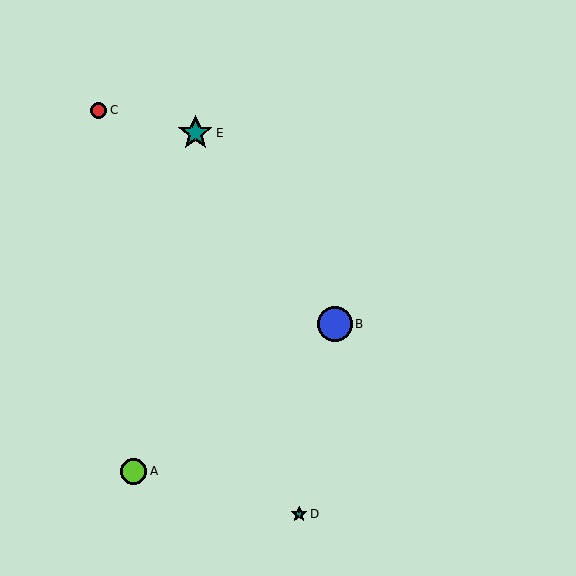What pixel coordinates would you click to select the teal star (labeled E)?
Click at (195, 133) to select the teal star E.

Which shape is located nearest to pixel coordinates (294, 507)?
The teal star (labeled D) at (299, 514) is nearest to that location.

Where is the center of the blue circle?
The center of the blue circle is at (335, 324).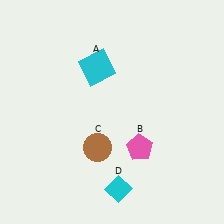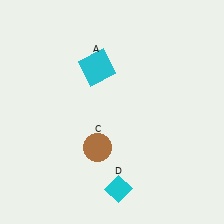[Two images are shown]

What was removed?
The pink pentagon (B) was removed in Image 2.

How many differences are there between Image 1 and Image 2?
There is 1 difference between the two images.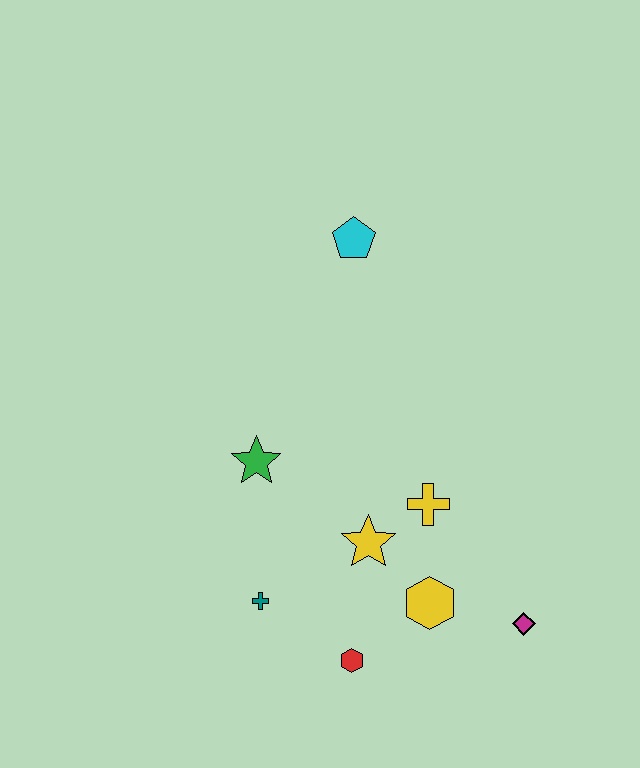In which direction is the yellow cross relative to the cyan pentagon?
The yellow cross is below the cyan pentagon.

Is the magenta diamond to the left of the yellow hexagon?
No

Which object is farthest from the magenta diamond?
The cyan pentagon is farthest from the magenta diamond.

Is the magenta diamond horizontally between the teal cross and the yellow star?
No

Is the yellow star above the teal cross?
Yes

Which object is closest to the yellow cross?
The yellow star is closest to the yellow cross.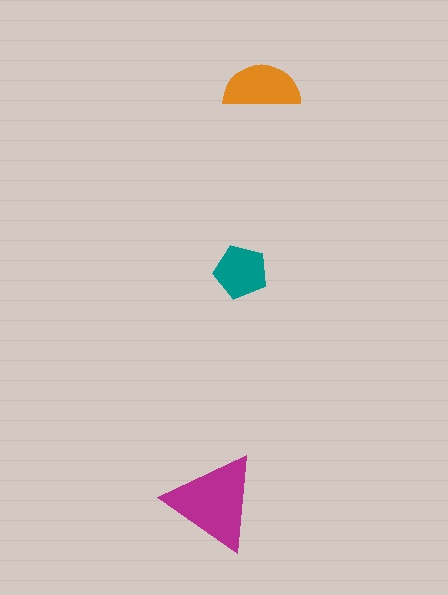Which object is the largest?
The magenta triangle.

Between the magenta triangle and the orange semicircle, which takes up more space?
The magenta triangle.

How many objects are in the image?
There are 3 objects in the image.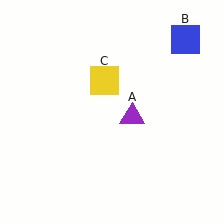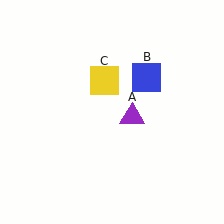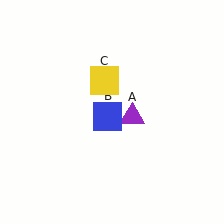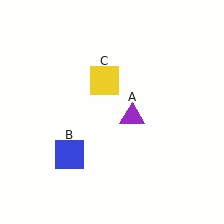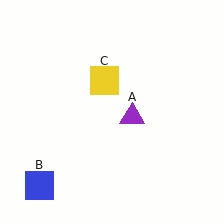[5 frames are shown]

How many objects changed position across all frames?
1 object changed position: blue square (object B).